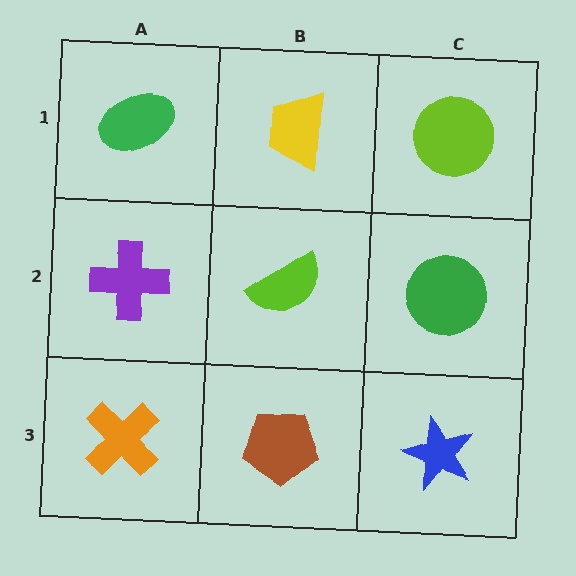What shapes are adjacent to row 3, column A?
A purple cross (row 2, column A), a brown pentagon (row 3, column B).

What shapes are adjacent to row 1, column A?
A purple cross (row 2, column A), a yellow trapezoid (row 1, column B).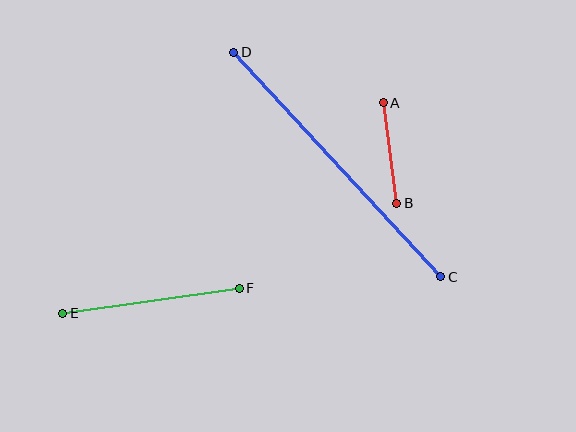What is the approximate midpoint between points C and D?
The midpoint is at approximately (337, 164) pixels.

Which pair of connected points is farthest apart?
Points C and D are farthest apart.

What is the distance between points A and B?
The distance is approximately 101 pixels.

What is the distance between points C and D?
The distance is approximately 305 pixels.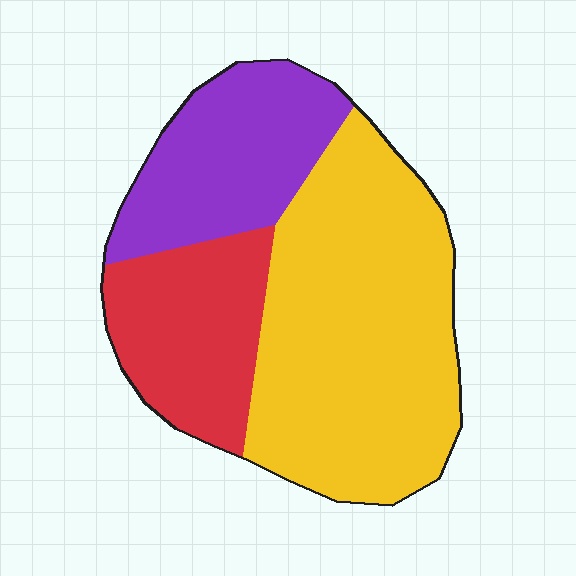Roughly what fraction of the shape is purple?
Purple covers 24% of the shape.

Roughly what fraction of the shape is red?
Red takes up less than a quarter of the shape.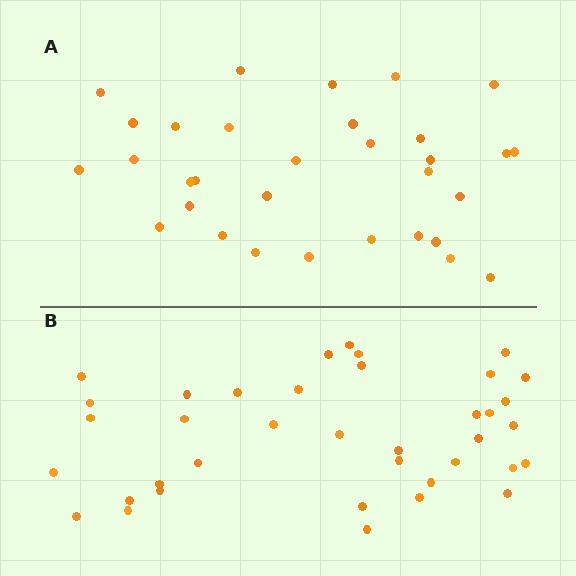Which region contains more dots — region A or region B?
Region B (the bottom region) has more dots.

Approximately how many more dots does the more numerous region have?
Region B has about 6 more dots than region A.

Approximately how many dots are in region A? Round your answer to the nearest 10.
About 30 dots. (The exact count is 32, which rounds to 30.)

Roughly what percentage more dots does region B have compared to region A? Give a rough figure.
About 20% more.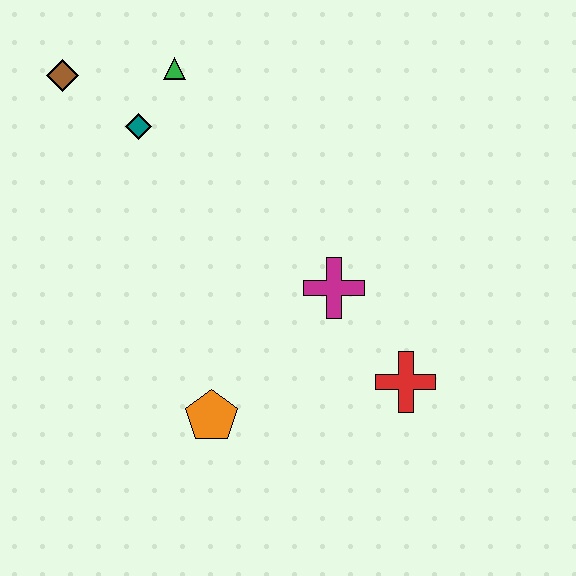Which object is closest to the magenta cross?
The red cross is closest to the magenta cross.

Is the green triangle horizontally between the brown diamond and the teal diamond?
No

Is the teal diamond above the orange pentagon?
Yes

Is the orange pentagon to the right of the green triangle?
Yes